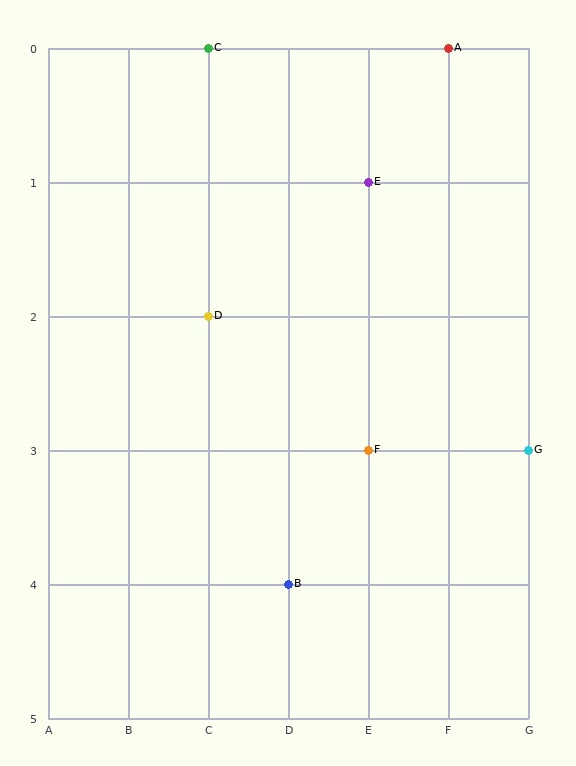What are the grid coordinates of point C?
Point C is at grid coordinates (C, 0).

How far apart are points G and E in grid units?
Points G and E are 2 columns and 2 rows apart (about 2.8 grid units diagonally).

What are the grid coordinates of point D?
Point D is at grid coordinates (C, 2).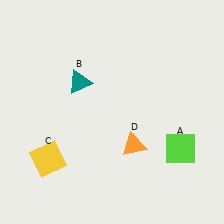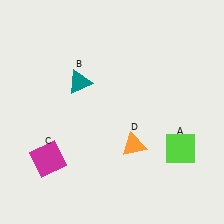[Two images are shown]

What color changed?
The square (C) changed from yellow in Image 1 to magenta in Image 2.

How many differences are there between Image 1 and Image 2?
There is 1 difference between the two images.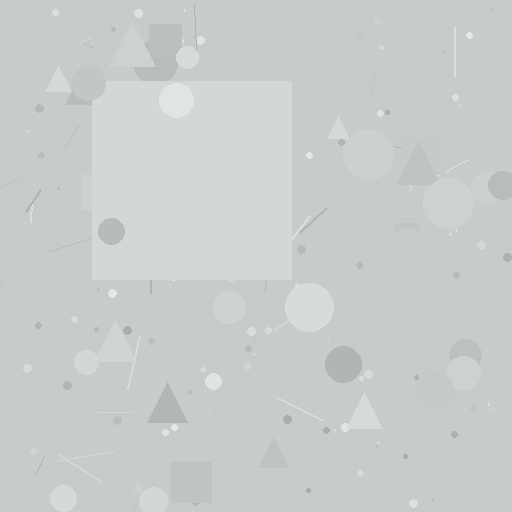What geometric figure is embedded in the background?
A square is embedded in the background.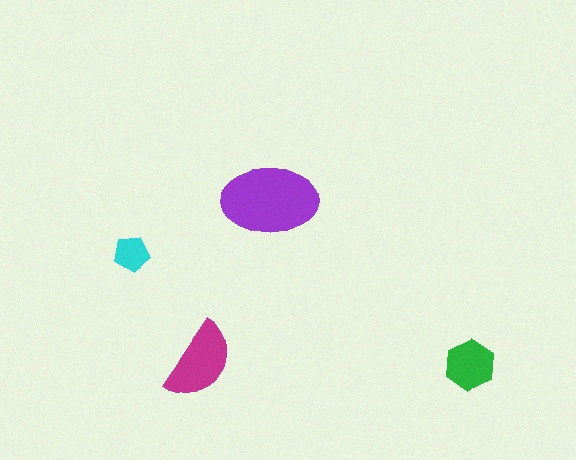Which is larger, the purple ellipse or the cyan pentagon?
The purple ellipse.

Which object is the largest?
The purple ellipse.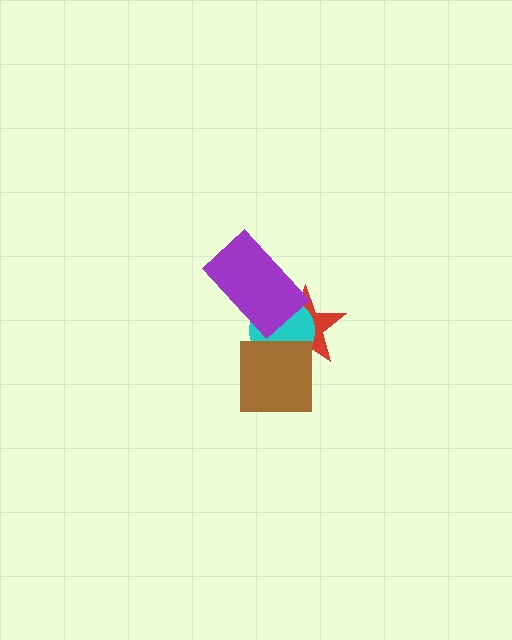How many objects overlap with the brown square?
2 objects overlap with the brown square.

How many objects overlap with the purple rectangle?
2 objects overlap with the purple rectangle.